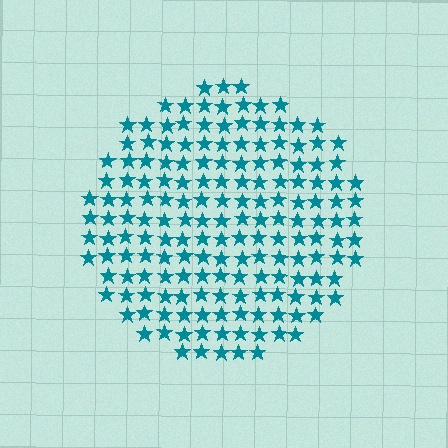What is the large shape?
The large shape is a circle.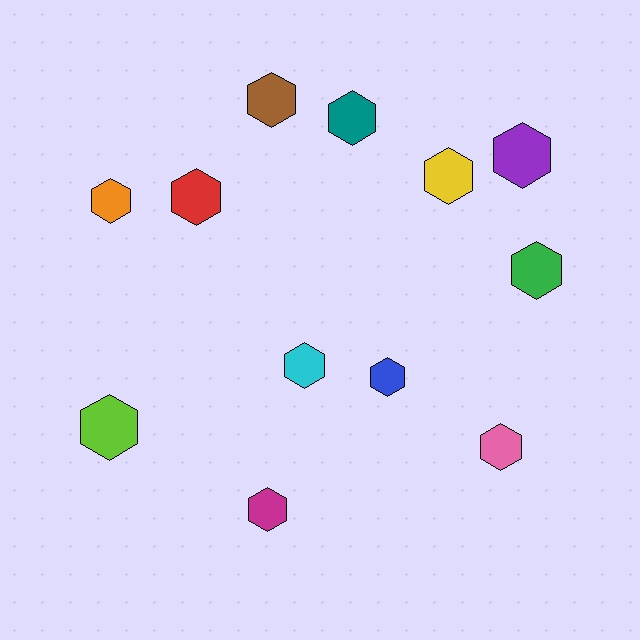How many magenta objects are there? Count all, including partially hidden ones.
There is 1 magenta object.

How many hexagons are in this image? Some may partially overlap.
There are 12 hexagons.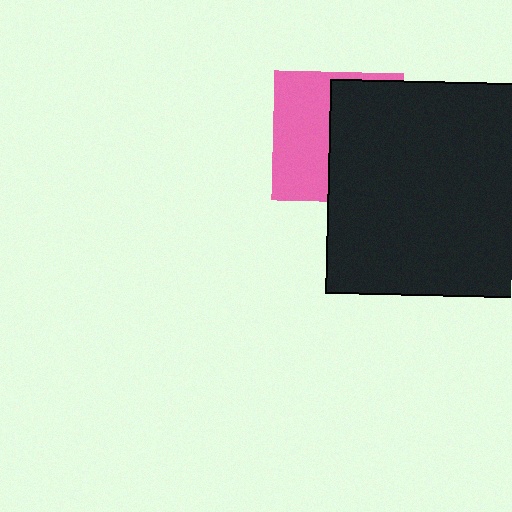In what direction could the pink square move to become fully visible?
The pink square could move left. That would shift it out from behind the black square entirely.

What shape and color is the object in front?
The object in front is a black square.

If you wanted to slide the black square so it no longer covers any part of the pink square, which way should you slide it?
Slide it right — that is the most direct way to separate the two shapes.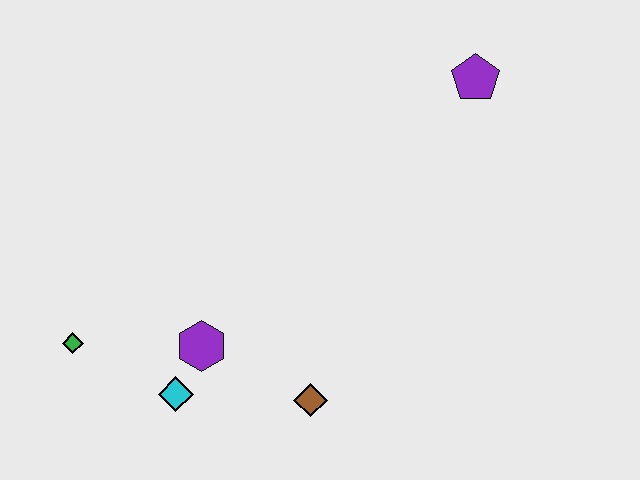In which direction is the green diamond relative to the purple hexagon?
The green diamond is to the left of the purple hexagon.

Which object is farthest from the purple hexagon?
The purple pentagon is farthest from the purple hexagon.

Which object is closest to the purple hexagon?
The cyan diamond is closest to the purple hexagon.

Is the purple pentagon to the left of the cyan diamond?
No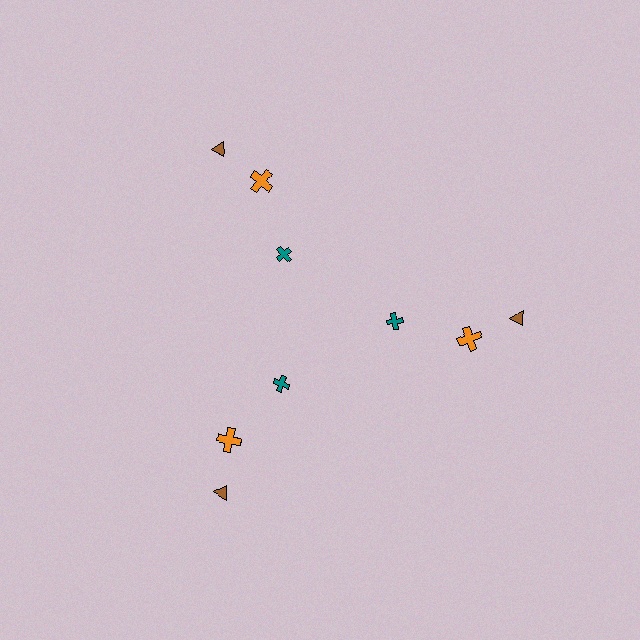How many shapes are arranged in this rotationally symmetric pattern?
There are 9 shapes, arranged in 3 groups of 3.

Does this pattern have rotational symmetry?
Yes, this pattern has 3-fold rotational symmetry. It looks the same after rotating 120 degrees around the center.